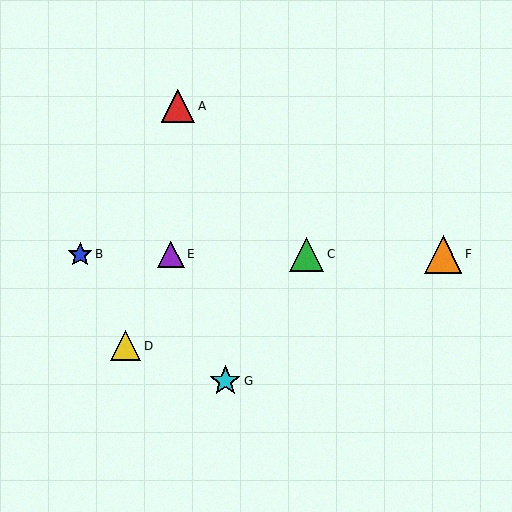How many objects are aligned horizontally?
4 objects (B, C, E, F) are aligned horizontally.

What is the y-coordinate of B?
Object B is at y≈255.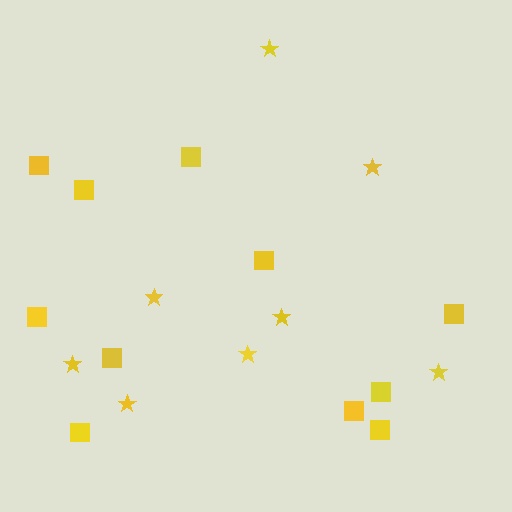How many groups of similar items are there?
There are 2 groups: one group of stars (8) and one group of squares (11).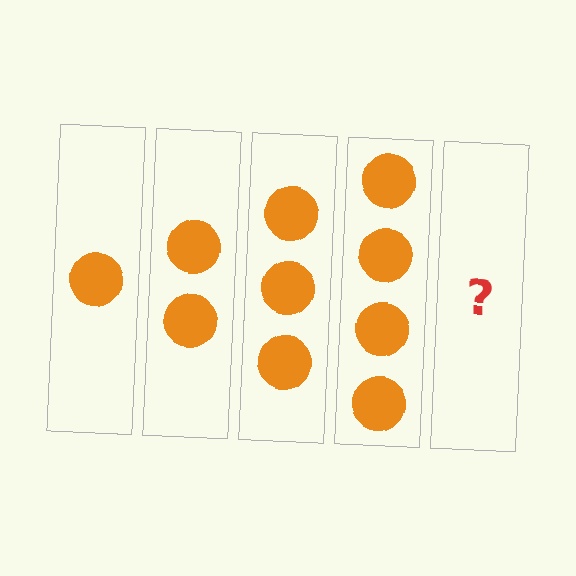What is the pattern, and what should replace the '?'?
The pattern is that each step adds one more circle. The '?' should be 5 circles.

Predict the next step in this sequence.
The next step is 5 circles.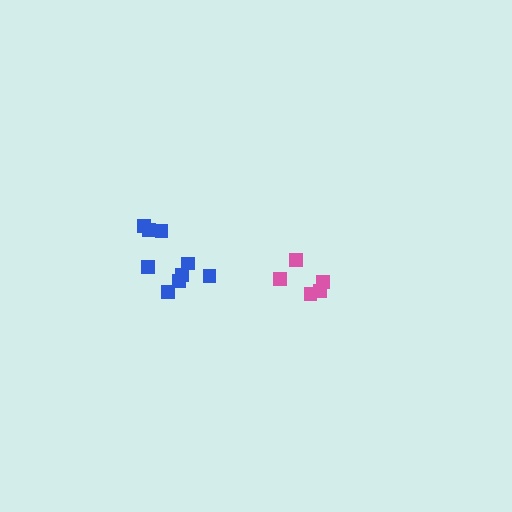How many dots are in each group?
Group 1: 5 dots, Group 2: 9 dots (14 total).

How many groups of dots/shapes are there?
There are 2 groups.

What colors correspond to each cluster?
The clusters are colored: pink, blue.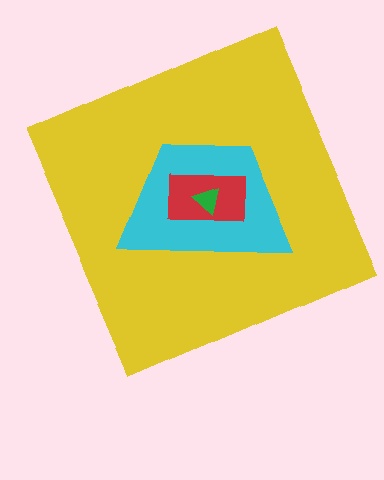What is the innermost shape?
The green triangle.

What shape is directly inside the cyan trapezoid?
The red rectangle.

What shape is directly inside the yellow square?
The cyan trapezoid.